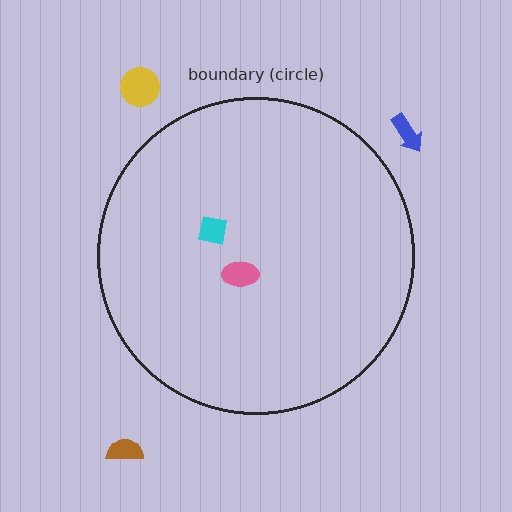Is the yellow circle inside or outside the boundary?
Outside.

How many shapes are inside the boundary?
2 inside, 3 outside.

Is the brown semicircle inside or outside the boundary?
Outside.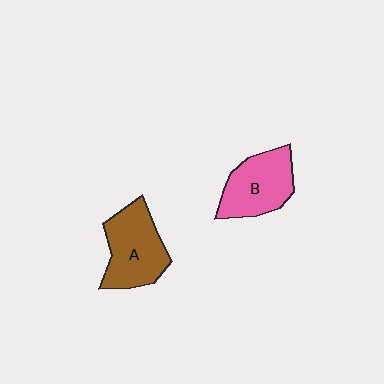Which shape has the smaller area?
Shape B (pink).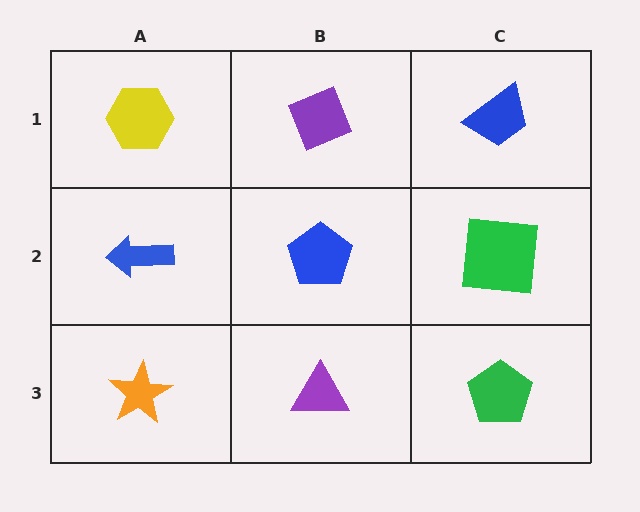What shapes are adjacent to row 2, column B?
A purple diamond (row 1, column B), a purple triangle (row 3, column B), a blue arrow (row 2, column A), a green square (row 2, column C).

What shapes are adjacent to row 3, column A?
A blue arrow (row 2, column A), a purple triangle (row 3, column B).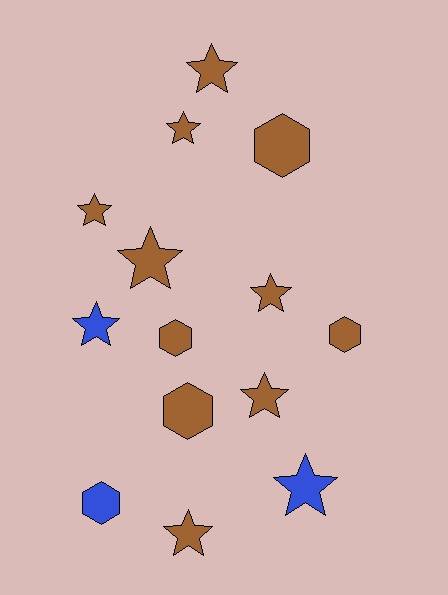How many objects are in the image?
There are 14 objects.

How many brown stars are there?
There are 7 brown stars.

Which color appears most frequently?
Brown, with 11 objects.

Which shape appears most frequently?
Star, with 9 objects.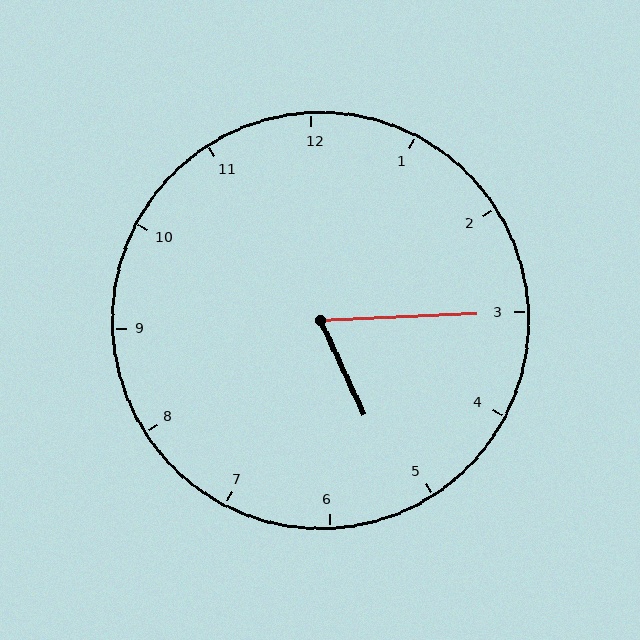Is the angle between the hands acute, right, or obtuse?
It is acute.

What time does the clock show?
5:15.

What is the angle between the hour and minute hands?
Approximately 68 degrees.